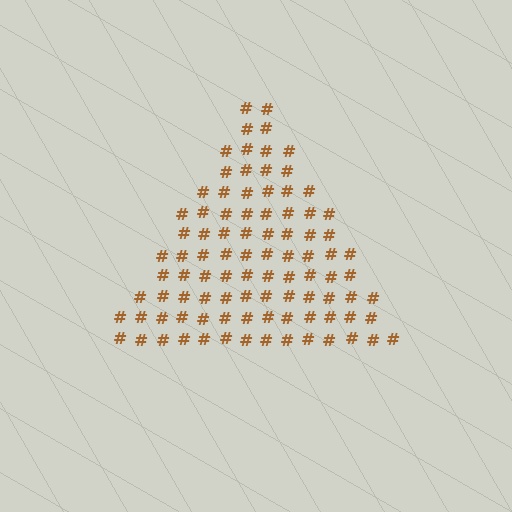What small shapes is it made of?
It is made of small hash symbols.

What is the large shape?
The large shape is a triangle.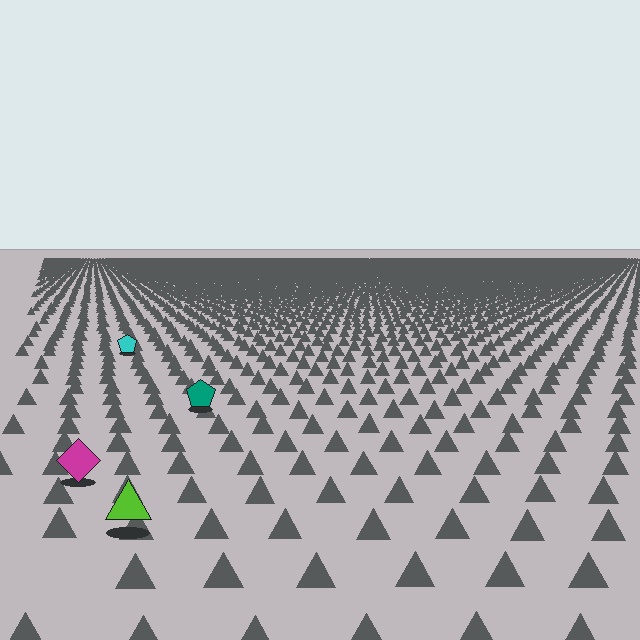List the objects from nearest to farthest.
From nearest to farthest: the lime triangle, the magenta diamond, the teal pentagon, the cyan pentagon.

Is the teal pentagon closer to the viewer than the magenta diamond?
No. The magenta diamond is closer — you can tell from the texture gradient: the ground texture is coarser near it.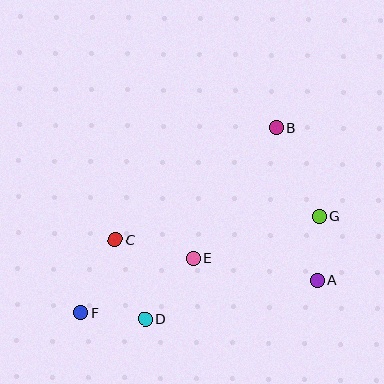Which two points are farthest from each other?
Points B and F are farthest from each other.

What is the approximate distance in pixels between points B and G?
The distance between B and G is approximately 99 pixels.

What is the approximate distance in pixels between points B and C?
The distance between B and C is approximately 196 pixels.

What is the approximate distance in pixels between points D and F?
The distance between D and F is approximately 65 pixels.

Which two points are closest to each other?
Points A and G are closest to each other.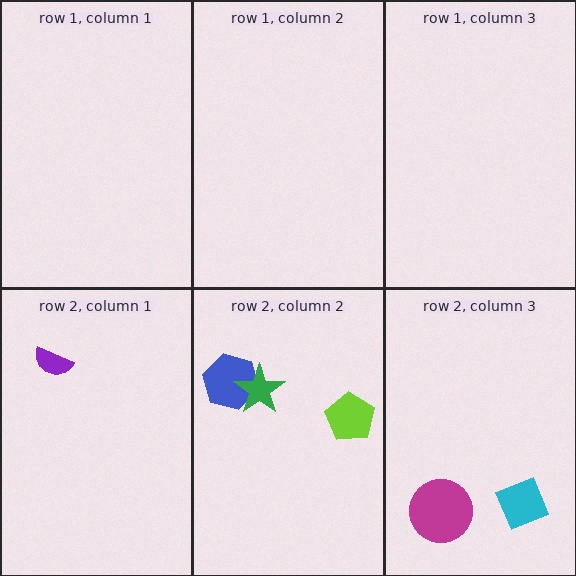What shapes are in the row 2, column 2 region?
The blue hexagon, the lime pentagon, the green star.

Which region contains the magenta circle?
The row 2, column 3 region.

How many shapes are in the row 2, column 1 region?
1.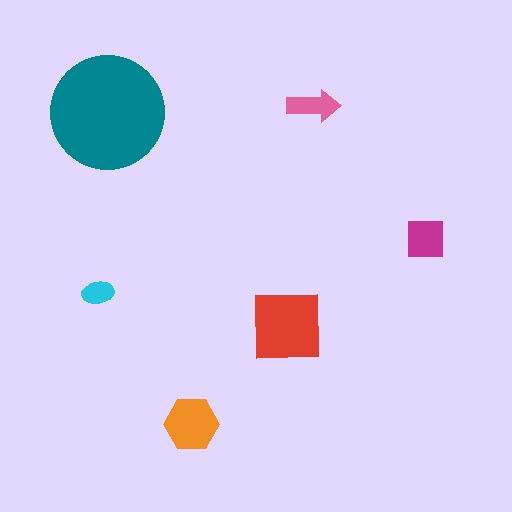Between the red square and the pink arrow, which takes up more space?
The red square.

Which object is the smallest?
The cyan ellipse.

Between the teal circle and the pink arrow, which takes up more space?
The teal circle.